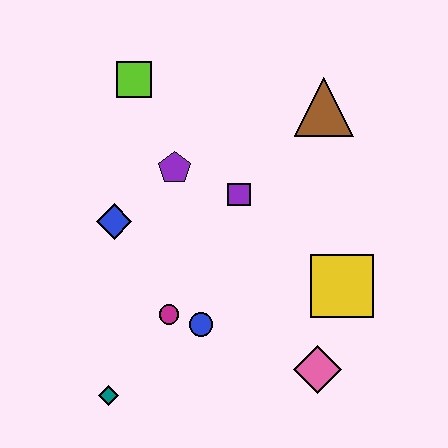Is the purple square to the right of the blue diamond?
Yes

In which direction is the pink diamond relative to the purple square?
The pink diamond is below the purple square.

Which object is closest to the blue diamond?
The purple pentagon is closest to the blue diamond.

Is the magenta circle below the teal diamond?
No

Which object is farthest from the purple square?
The teal diamond is farthest from the purple square.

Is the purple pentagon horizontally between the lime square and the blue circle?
Yes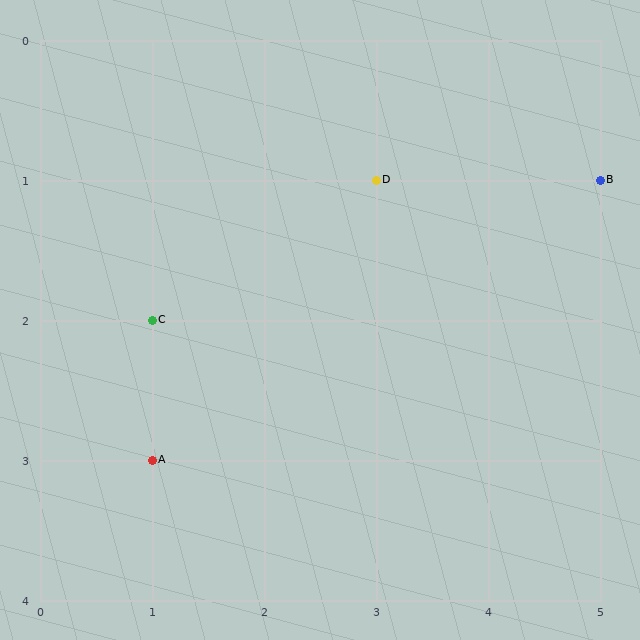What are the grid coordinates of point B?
Point B is at grid coordinates (5, 1).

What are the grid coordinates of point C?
Point C is at grid coordinates (1, 2).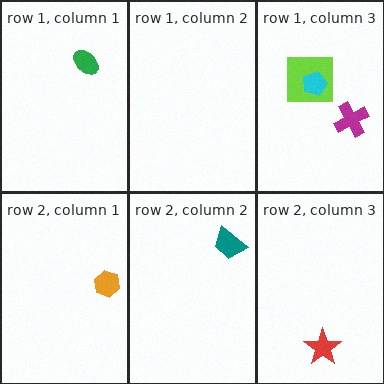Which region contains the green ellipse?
The row 1, column 1 region.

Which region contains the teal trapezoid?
The row 2, column 2 region.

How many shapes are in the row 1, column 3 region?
3.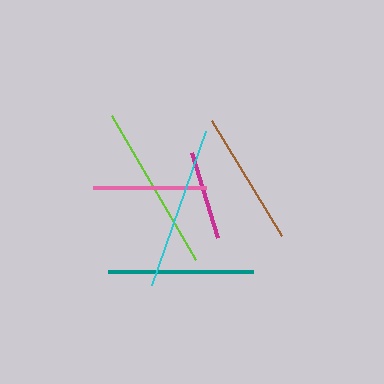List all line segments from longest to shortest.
From longest to shortest: lime, cyan, teal, brown, pink, magenta.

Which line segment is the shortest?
The magenta line is the shortest at approximately 89 pixels.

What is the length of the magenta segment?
The magenta segment is approximately 89 pixels long.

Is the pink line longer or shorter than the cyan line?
The cyan line is longer than the pink line.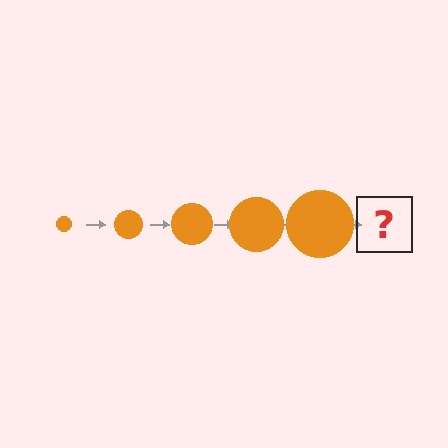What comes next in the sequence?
The next element should be an orange circle, larger than the previous one.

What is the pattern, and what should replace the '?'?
The pattern is that the circle gets progressively larger each step. The '?' should be an orange circle, larger than the previous one.